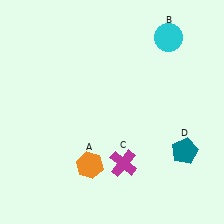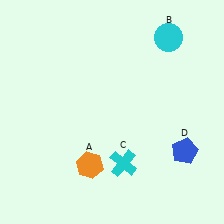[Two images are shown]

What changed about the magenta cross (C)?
In Image 1, C is magenta. In Image 2, it changed to cyan.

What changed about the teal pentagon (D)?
In Image 1, D is teal. In Image 2, it changed to blue.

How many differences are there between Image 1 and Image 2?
There are 2 differences between the two images.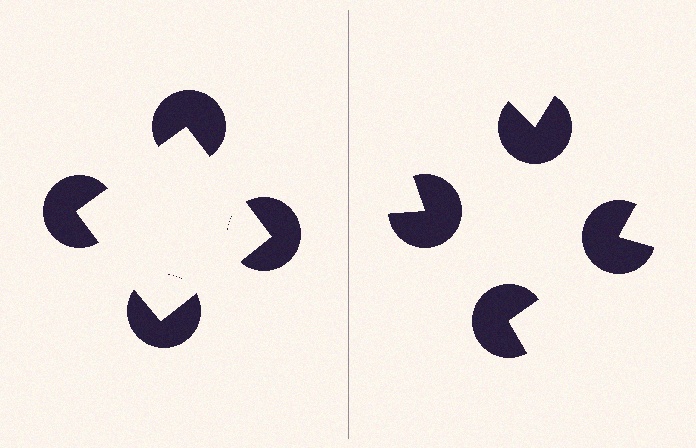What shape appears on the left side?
An illusory square.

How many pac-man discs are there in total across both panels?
8 — 4 on each side.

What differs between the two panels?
The pac-man discs are positioned identically on both sides; only the wedge orientations differ. On the left they align to a square; on the right they are misaligned.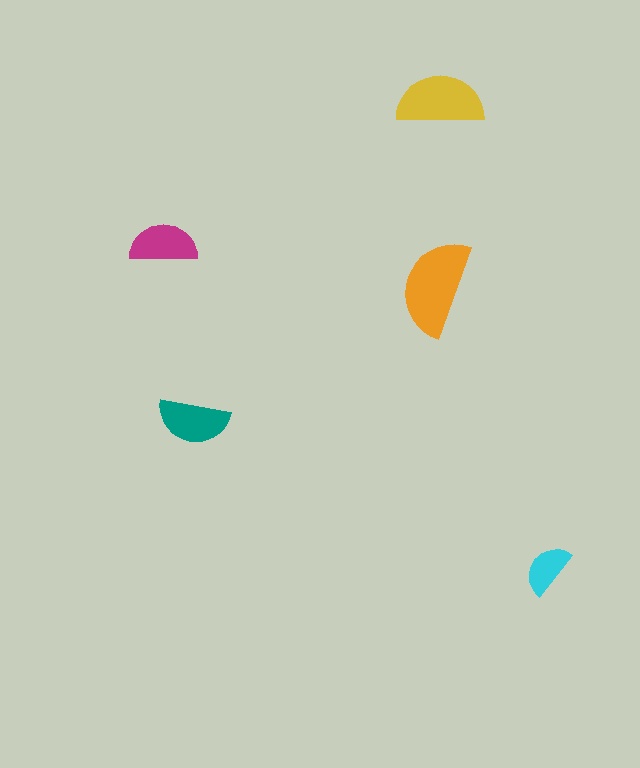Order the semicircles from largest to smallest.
the orange one, the yellow one, the teal one, the magenta one, the cyan one.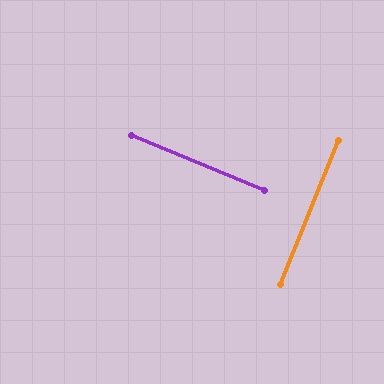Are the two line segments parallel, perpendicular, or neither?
Perpendicular — they meet at approximately 89°.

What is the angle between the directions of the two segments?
Approximately 89 degrees.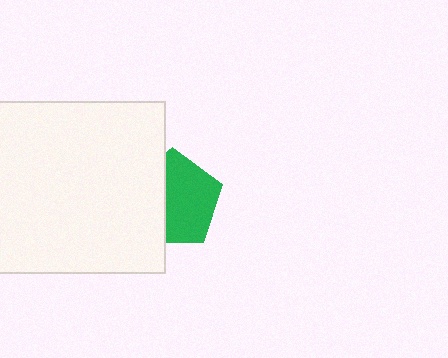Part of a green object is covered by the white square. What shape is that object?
It is a pentagon.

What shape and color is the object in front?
The object in front is a white square.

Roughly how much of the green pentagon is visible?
About half of it is visible (roughly 60%).